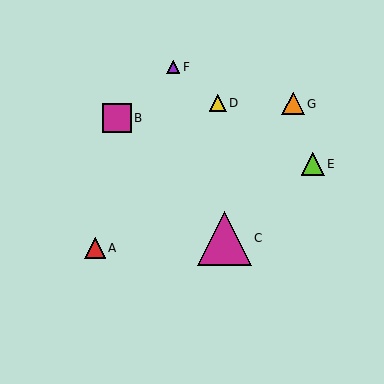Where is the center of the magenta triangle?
The center of the magenta triangle is at (224, 238).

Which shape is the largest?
The magenta triangle (labeled C) is the largest.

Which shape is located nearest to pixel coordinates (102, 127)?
The magenta square (labeled B) at (117, 118) is nearest to that location.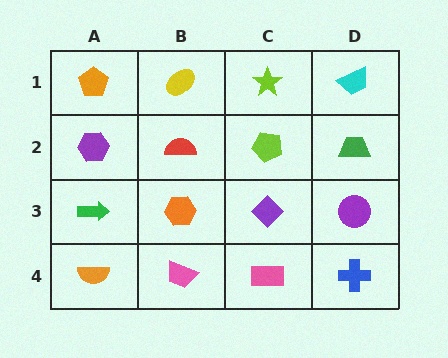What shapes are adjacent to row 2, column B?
A yellow ellipse (row 1, column B), an orange hexagon (row 3, column B), a purple hexagon (row 2, column A), a lime pentagon (row 2, column C).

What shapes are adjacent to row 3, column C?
A lime pentagon (row 2, column C), a pink rectangle (row 4, column C), an orange hexagon (row 3, column B), a purple circle (row 3, column D).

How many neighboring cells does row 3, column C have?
4.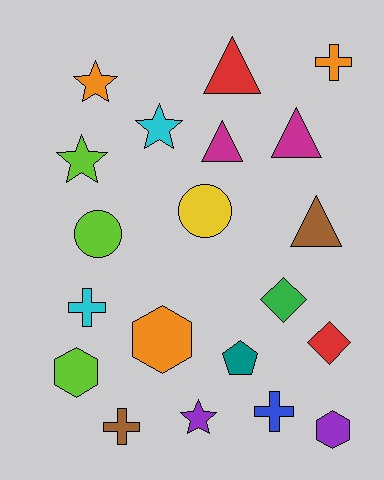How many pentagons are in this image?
There is 1 pentagon.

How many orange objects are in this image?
There are 3 orange objects.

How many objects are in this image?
There are 20 objects.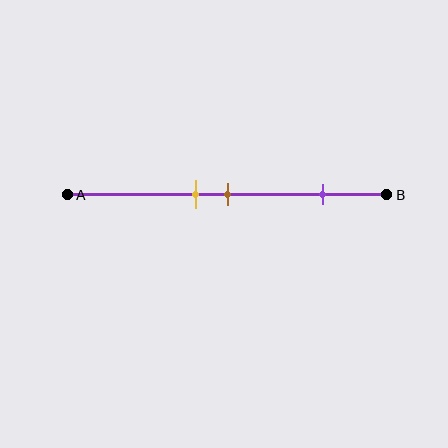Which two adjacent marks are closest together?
The yellow and brown marks are the closest adjacent pair.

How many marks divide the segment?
There are 3 marks dividing the segment.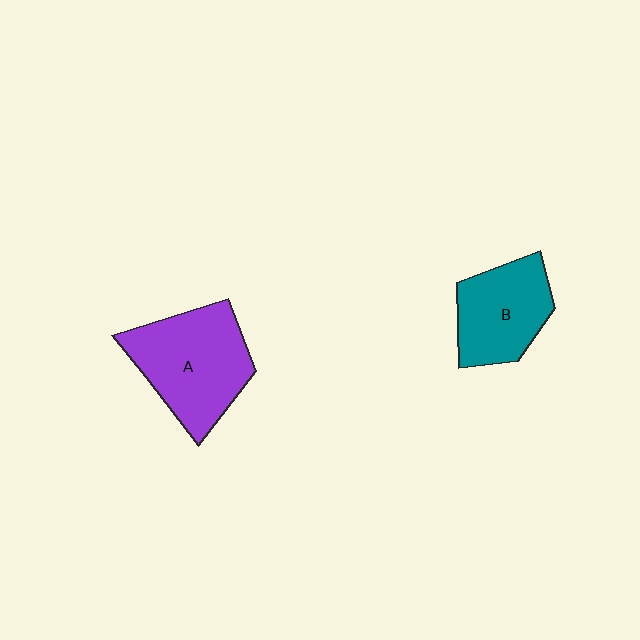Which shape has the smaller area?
Shape B (teal).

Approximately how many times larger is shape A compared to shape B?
Approximately 1.3 times.